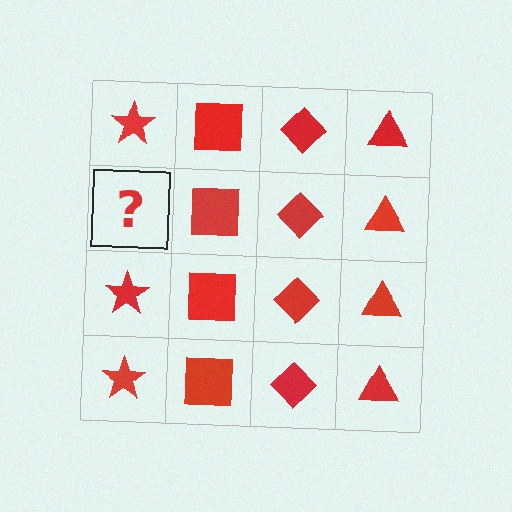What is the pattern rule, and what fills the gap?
The rule is that each column has a consistent shape. The gap should be filled with a red star.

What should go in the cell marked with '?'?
The missing cell should contain a red star.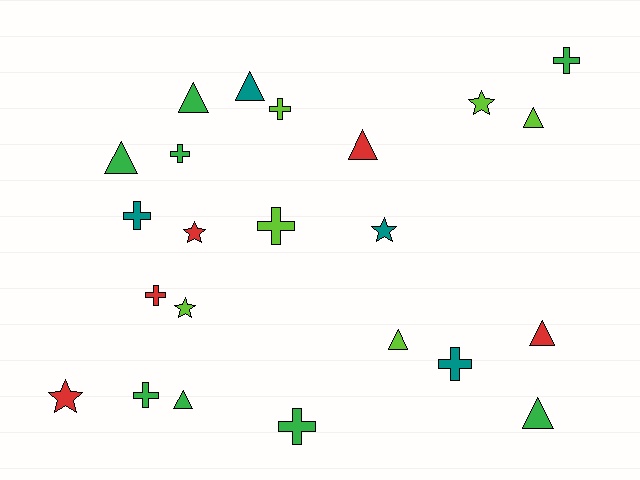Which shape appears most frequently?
Triangle, with 9 objects.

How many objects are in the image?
There are 23 objects.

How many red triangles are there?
There are 2 red triangles.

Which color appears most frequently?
Green, with 8 objects.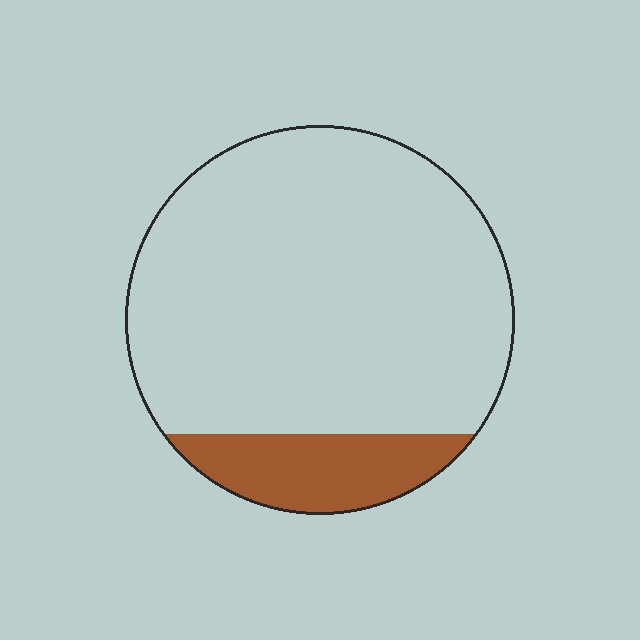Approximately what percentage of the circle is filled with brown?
Approximately 15%.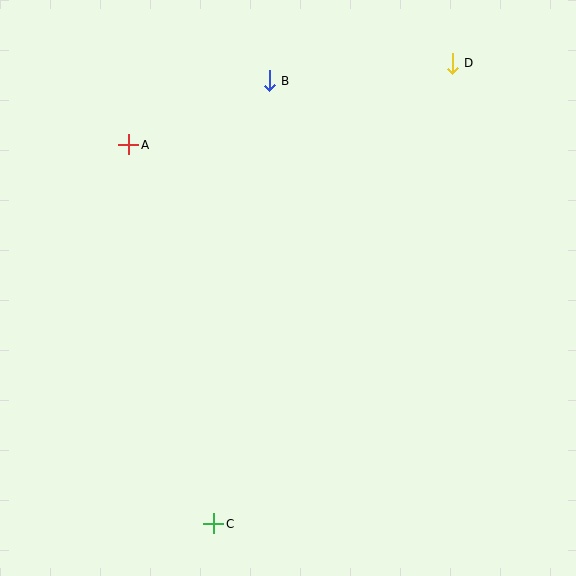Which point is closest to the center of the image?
Point B at (269, 81) is closest to the center.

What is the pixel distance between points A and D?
The distance between A and D is 334 pixels.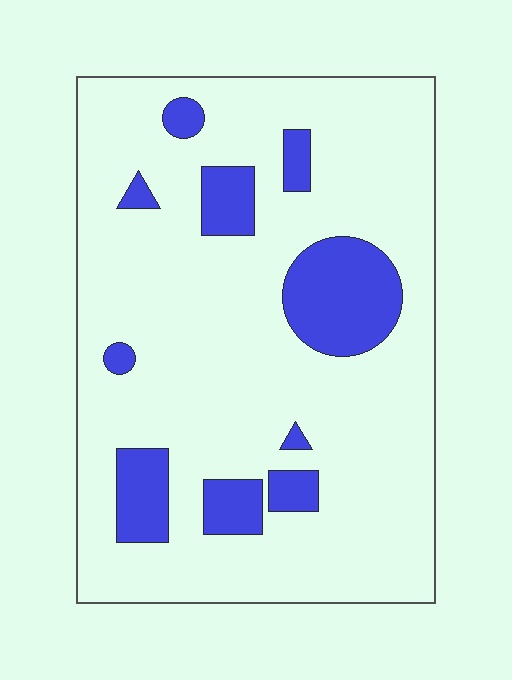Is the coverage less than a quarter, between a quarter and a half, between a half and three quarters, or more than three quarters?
Less than a quarter.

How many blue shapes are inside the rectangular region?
10.